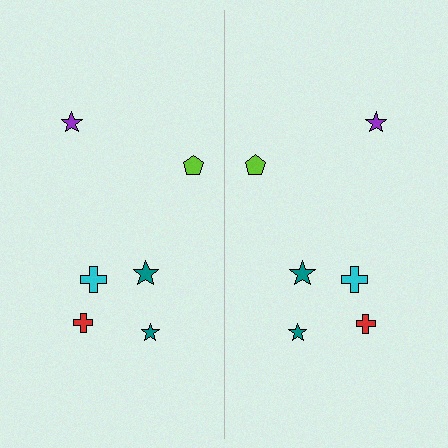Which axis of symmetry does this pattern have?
The pattern has a vertical axis of symmetry running through the center of the image.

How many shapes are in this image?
There are 12 shapes in this image.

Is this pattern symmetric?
Yes, this pattern has bilateral (reflection) symmetry.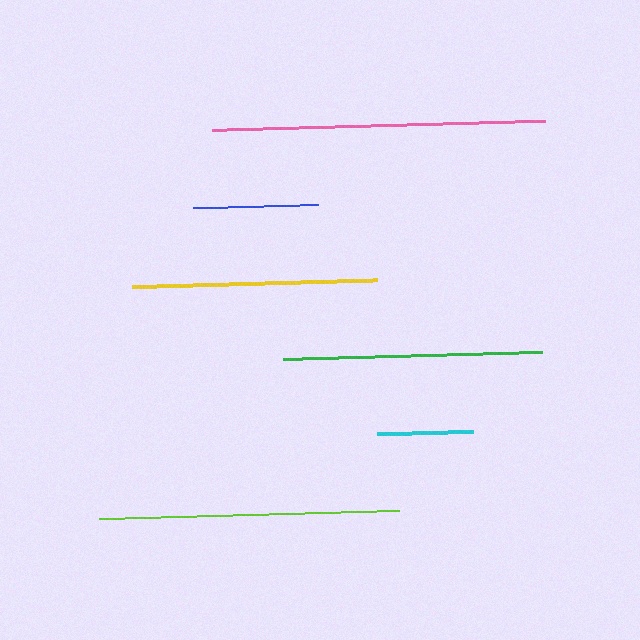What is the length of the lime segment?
The lime segment is approximately 300 pixels long.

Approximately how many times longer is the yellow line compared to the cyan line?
The yellow line is approximately 2.5 times the length of the cyan line.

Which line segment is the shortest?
The cyan line is the shortest at approximately 97 pixels.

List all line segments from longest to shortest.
From longest to shortest: pink, lime, green, yellow, blue, cyan.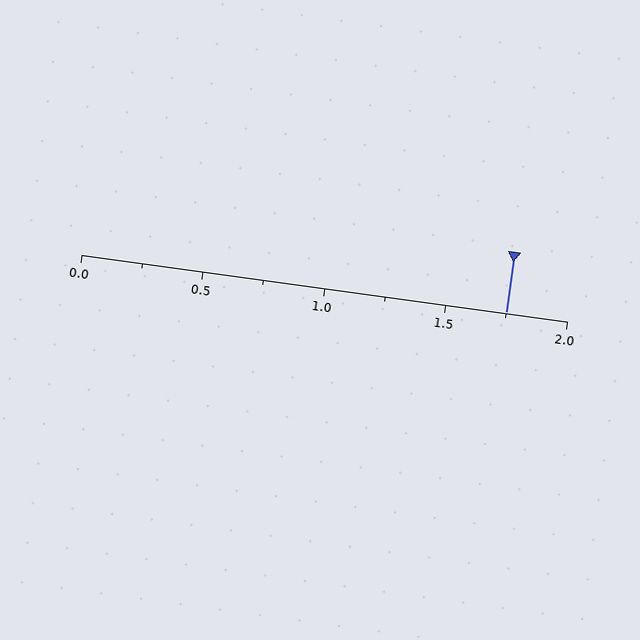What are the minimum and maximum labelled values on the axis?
The axis runs from 0.0 to 2.0.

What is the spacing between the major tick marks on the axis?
The major ticks are spaced 0.5 apart.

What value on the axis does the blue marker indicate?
The marker indicates approximately 1.75.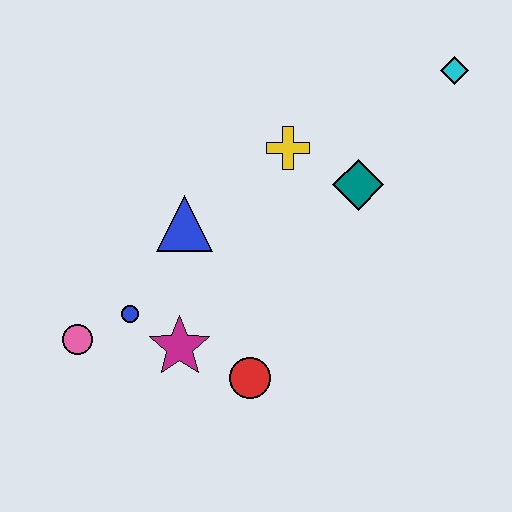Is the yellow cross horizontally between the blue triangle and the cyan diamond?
Yes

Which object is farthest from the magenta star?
The cyan diamond is farthest from the magenta star.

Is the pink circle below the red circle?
No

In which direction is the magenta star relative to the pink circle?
The magenta star is to the right of the pink circle.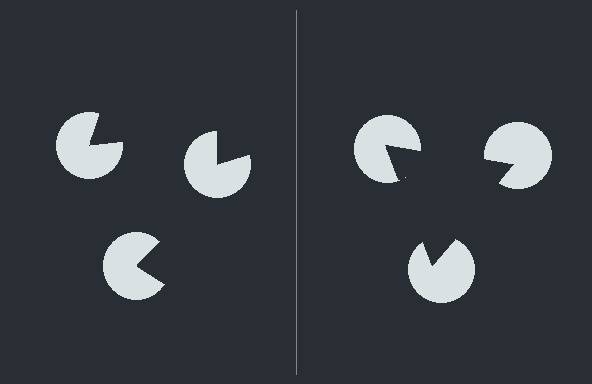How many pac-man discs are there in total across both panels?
6 — 3 on each side.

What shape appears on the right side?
An illusory triangle.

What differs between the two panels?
The pac-man discs are positioned identically on both sides; only the wedge orientations differ. On the right they align to a triangle; on the left they are misaligned.